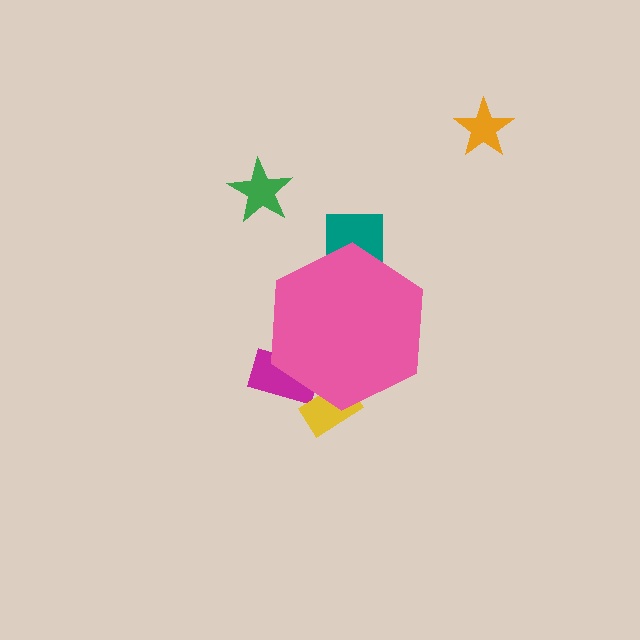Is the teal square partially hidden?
Yes, the teal square is partially hidden behind the pink hexagon.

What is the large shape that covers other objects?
A pink hexagon.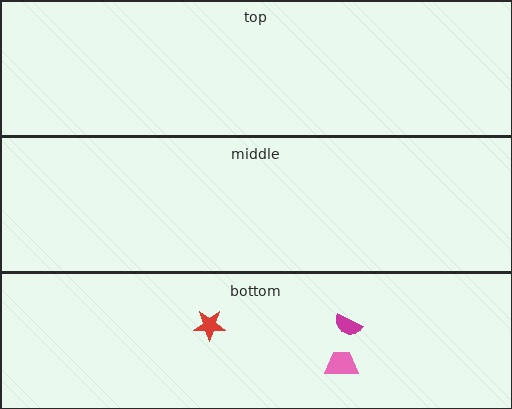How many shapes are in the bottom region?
3.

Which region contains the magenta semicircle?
The bottom region.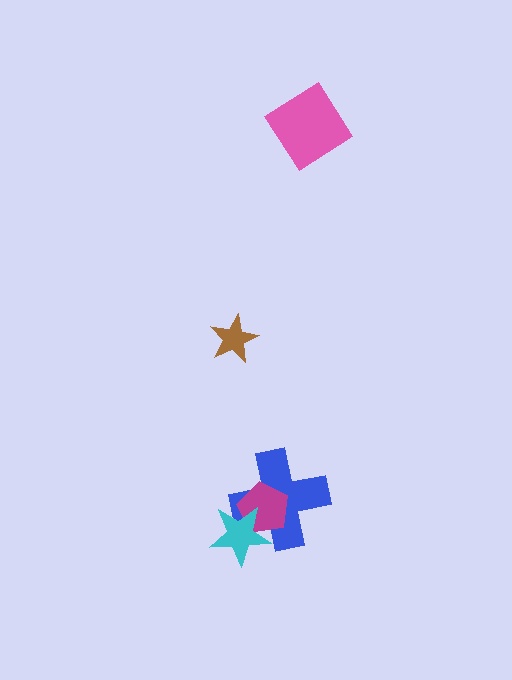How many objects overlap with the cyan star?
2 objects overlap with the cyan star.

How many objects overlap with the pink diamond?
0 objects overlap with the pink diamond.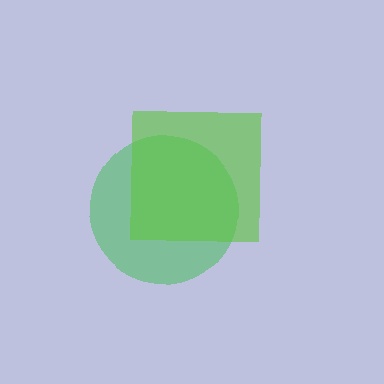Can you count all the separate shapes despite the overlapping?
Yes, there are 2 separate shapes.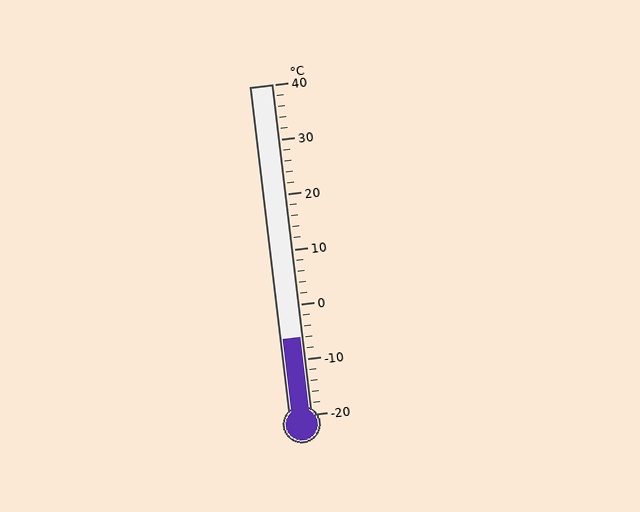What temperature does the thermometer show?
The thermometer shows approximately -6°C.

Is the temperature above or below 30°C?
The temperature is below 30°C.